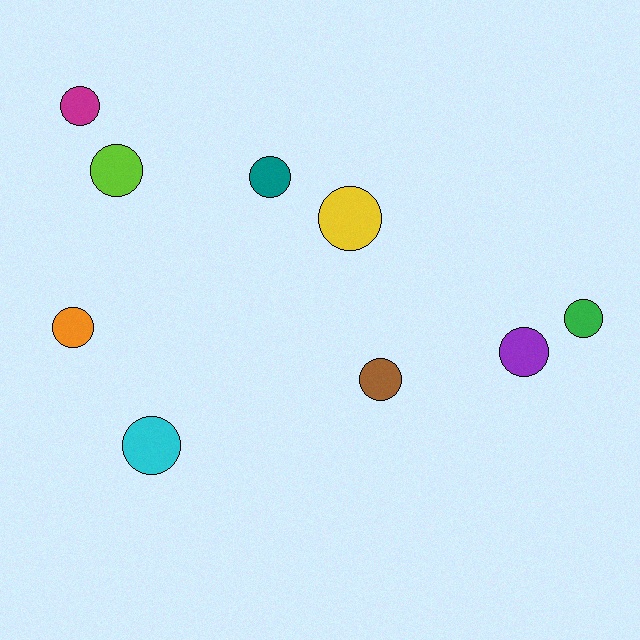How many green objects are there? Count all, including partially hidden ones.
There is 1 green object.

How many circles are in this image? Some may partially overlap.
There are 9 circles.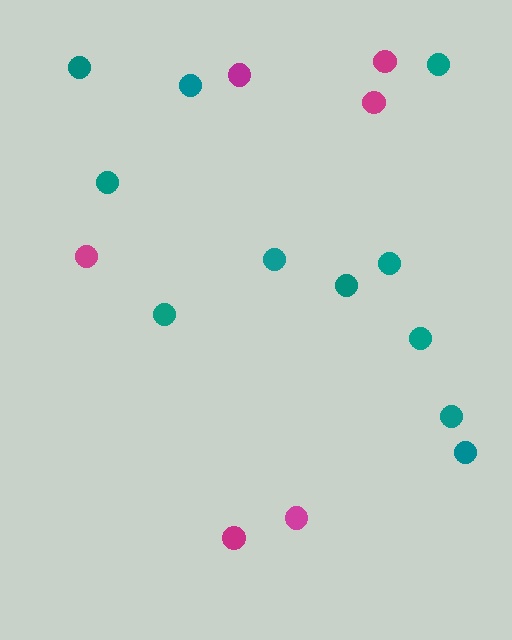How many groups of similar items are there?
There are 2 groups: one group of magenta circles (6) and one group of teal circles (11).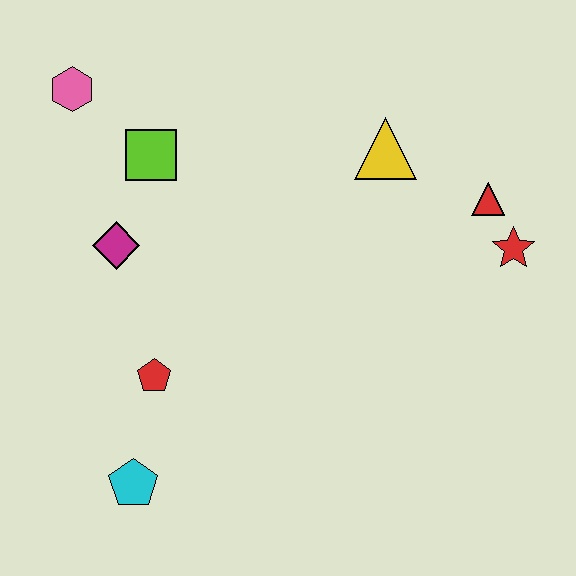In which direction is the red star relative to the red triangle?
The red star is below the red triangle.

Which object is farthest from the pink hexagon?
The red star is farthest from the pink hexagon.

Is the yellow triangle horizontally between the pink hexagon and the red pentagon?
No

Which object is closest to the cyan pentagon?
The red pentagon is closest to the cyan pentagon.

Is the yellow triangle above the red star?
Yes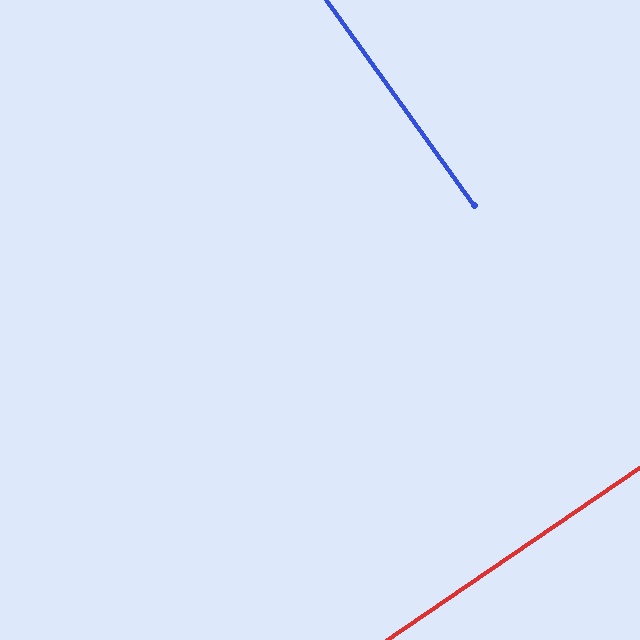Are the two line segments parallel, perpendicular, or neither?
Perpendicular — they meet at approximately 89°.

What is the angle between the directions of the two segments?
Approximately 89 degrees.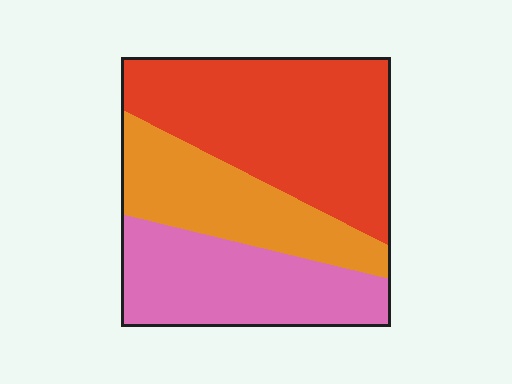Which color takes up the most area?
Red, at roughly 45%.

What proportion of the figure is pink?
Pink covers 30% of the figure.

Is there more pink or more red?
Red.